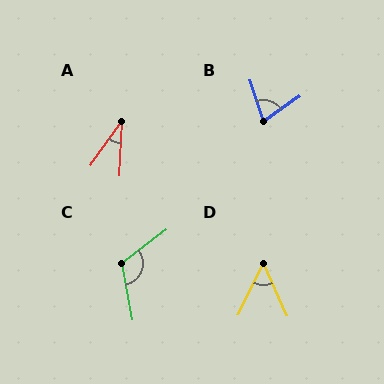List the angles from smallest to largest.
A (33°), D (50°), B (73°), C (117°).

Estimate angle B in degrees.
Approximately 73 degrees.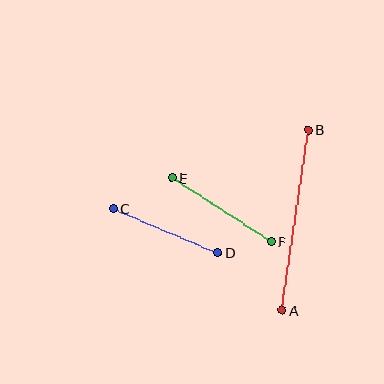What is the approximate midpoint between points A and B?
The midpoint is at approximately (295, 220) pixels.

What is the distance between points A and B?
The distance is approximately 182 pixels.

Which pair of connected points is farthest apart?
Points A and B are farthest apart.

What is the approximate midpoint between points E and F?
The midpoint is at approximately (221, 210) pixels.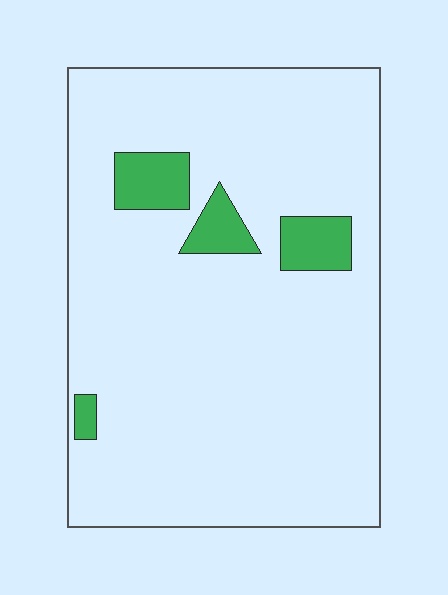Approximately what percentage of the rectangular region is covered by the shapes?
Approximately 10%.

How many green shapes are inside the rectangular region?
4.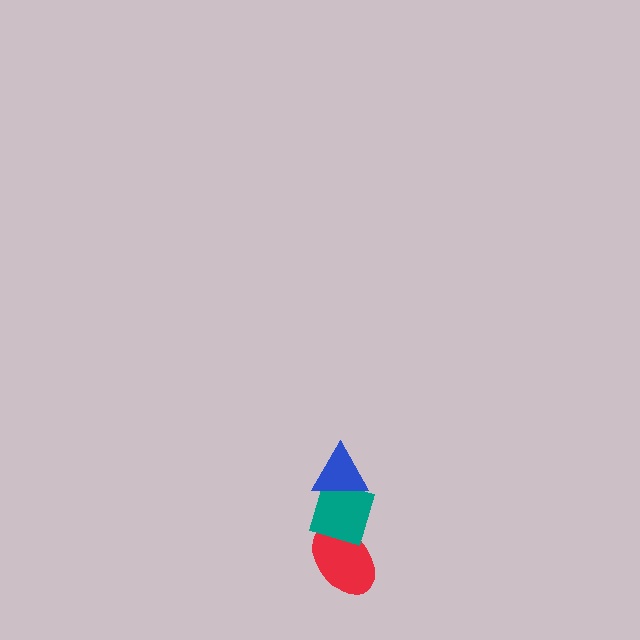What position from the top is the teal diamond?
The teal diamond is 2nd from the top.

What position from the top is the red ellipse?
The red ellipse is 3rd from the top.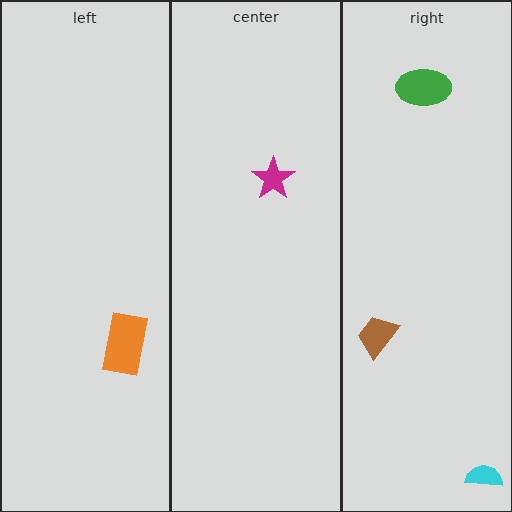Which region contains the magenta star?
The center region.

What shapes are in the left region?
The orange rectangle.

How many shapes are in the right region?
3.